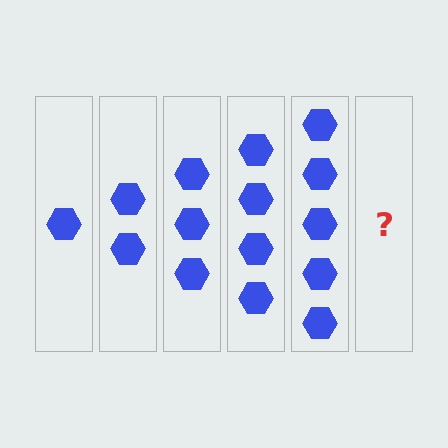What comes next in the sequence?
The next element should be 6 hexagons.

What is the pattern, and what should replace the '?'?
The pattern is that each step adds one more hexagon. The '?' should be 6 hexagons.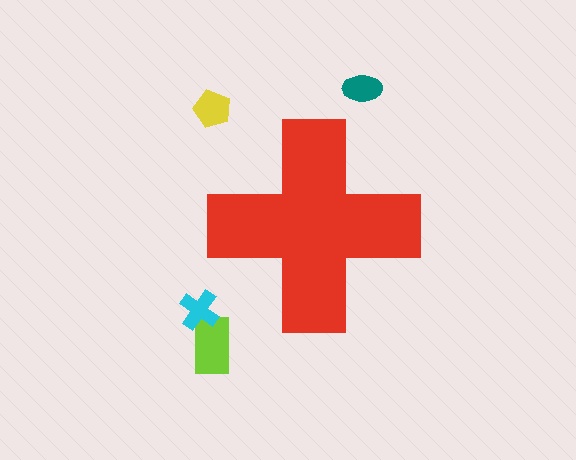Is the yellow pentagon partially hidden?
No, the yellow pentagon is fully visible.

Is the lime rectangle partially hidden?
No, the lime rectangle is fully visible.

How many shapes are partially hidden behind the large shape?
0 shapes are partially hidden.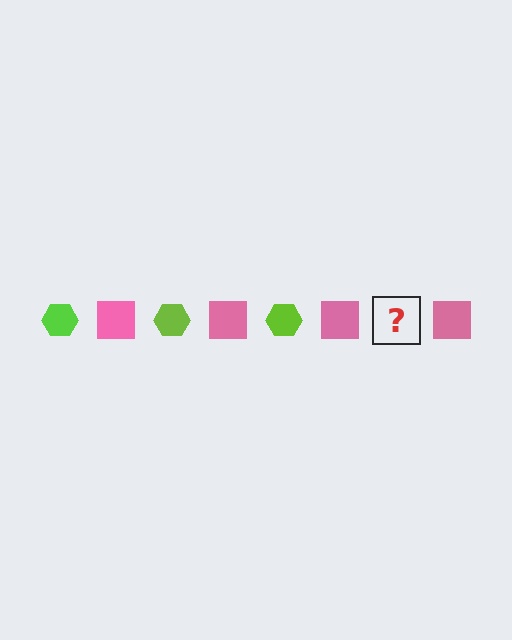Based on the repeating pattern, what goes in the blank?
The blank should be a lime hexagon.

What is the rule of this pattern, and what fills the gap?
The rule is that the pattern alternates between lime hexagon and pink square. The gap should be filled with a lime hexagon.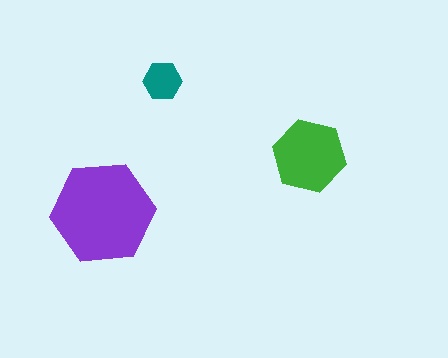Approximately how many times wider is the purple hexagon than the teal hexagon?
About 2.5 times wider.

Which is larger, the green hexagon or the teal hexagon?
The green one.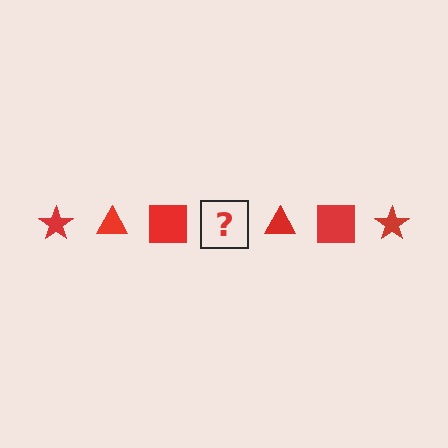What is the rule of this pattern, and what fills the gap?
The rule is that the pattern cycles through star, triangle, square shapes in red. The gap should be filled with a red star.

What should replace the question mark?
The question mark should be replaced with a red star.